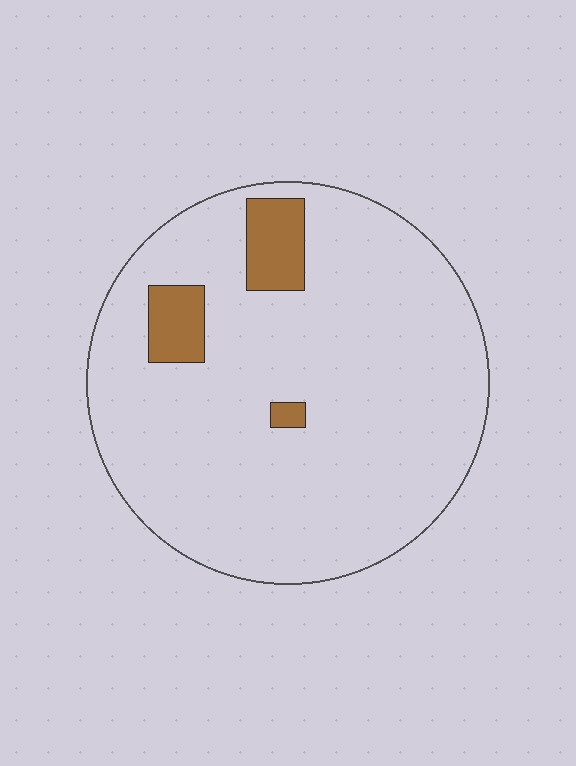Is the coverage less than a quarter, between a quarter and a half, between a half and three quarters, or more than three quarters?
Less than a quarter.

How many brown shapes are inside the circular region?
3.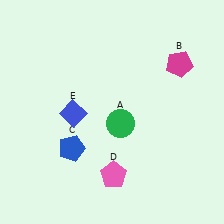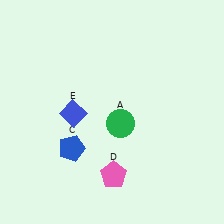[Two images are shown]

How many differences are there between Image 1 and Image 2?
There is 1 difference between the two images.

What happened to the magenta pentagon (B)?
The magenta pentagon (B) was removed in Image 2. It was in the top-right area of Image 1.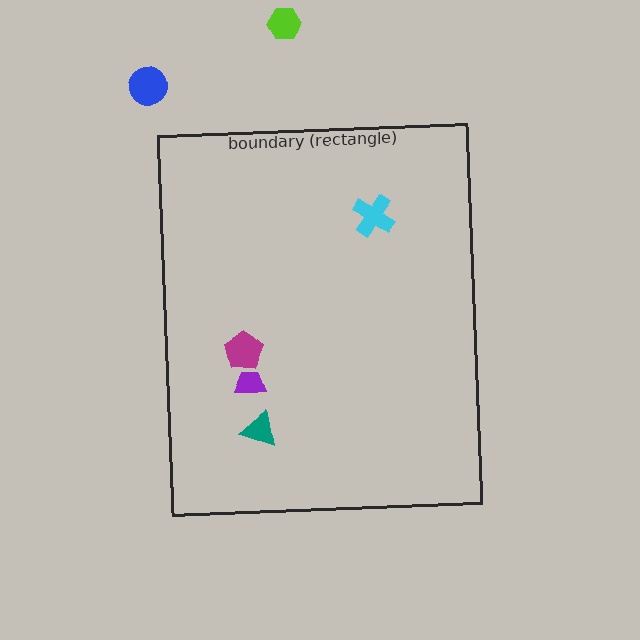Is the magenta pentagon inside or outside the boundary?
Inside.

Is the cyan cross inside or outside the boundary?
Inside.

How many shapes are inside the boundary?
4 inside, 2 outside.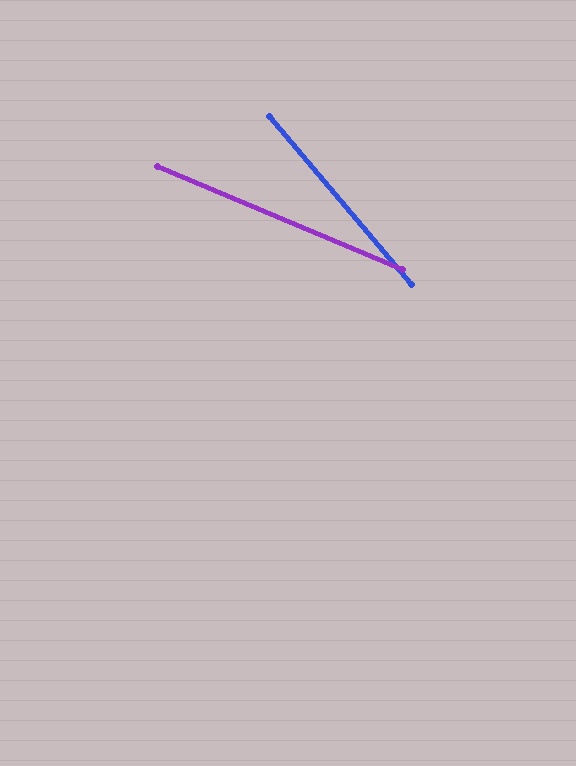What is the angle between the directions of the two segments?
Approximately 27 degrees.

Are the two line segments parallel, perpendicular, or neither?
Neither parallel nor perpendicular — they differ by about 27°.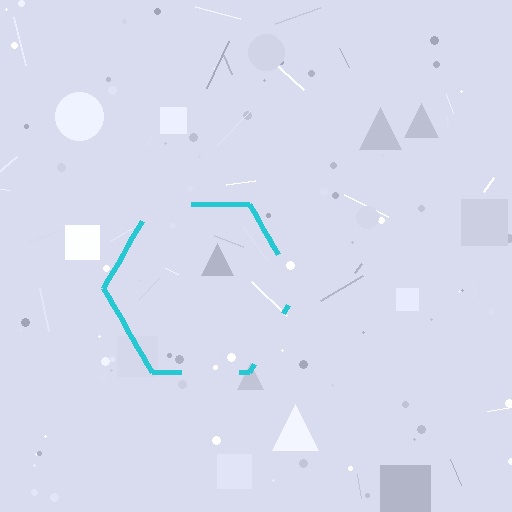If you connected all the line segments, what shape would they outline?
They would outline a hexagon.